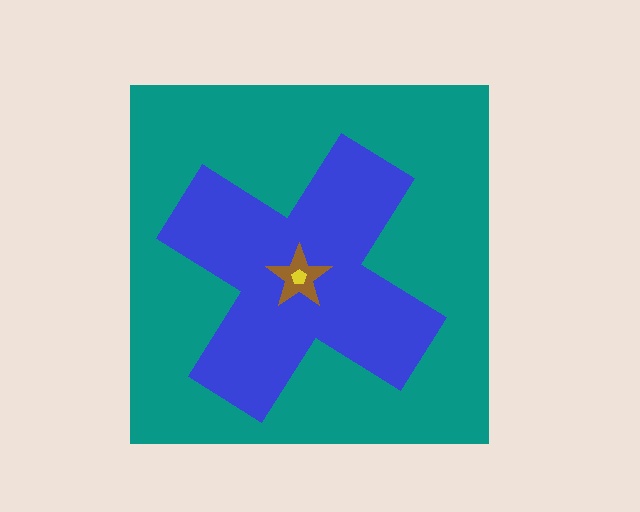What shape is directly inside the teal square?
The blue cross.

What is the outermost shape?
The teal square.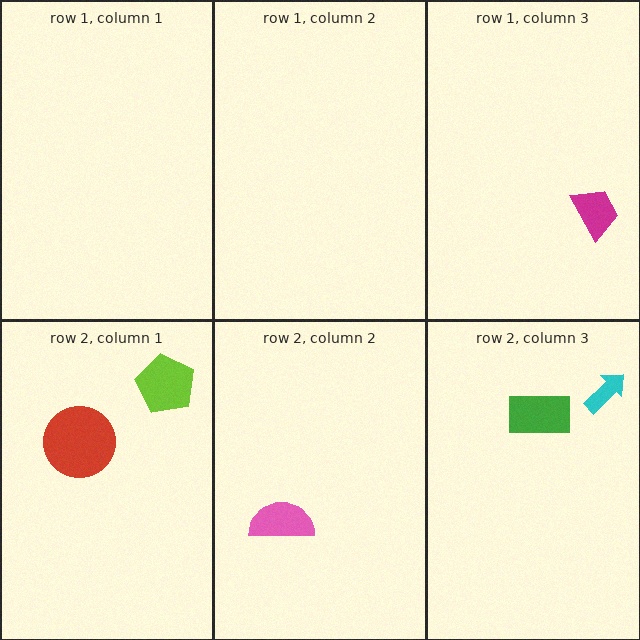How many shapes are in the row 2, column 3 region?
2.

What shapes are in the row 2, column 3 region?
The green rectangle, the cyan arrow.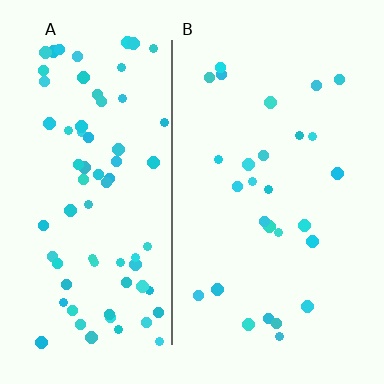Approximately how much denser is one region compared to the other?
Approximately 2.7× — region A over region B.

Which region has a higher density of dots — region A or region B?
A (the left).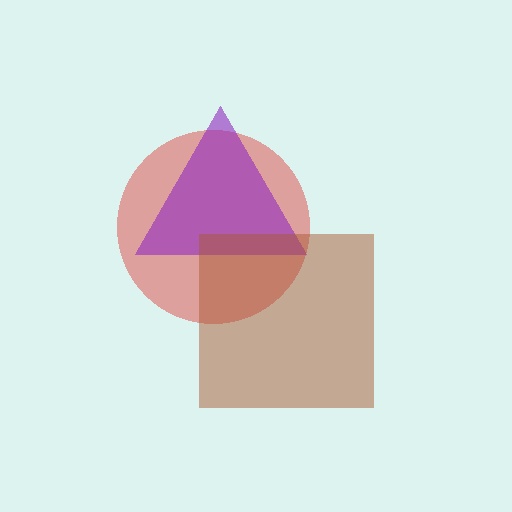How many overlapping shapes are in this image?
There are 3 overlapping shapes in the image.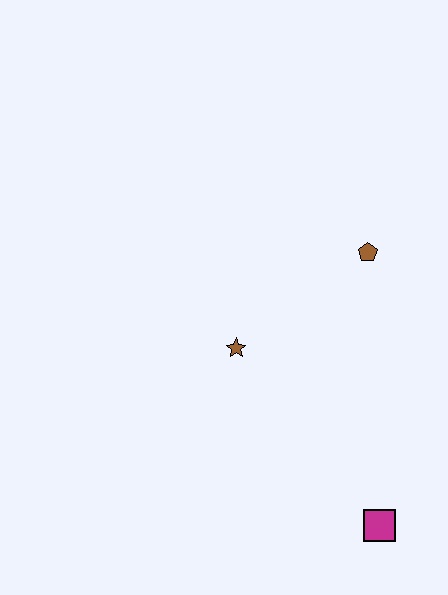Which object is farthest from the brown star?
The magenta square is farthest from the brown star.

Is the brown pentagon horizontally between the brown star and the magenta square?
Yes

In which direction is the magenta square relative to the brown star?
The magenta square is below the brown star.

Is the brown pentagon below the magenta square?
No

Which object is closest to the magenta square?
The brown star is closest to the magenta square.